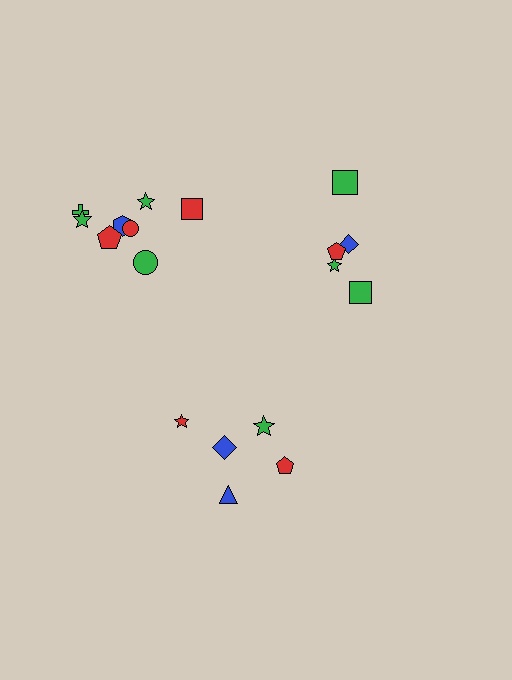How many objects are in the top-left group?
There are 8 objects.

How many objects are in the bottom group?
There are 5 objects.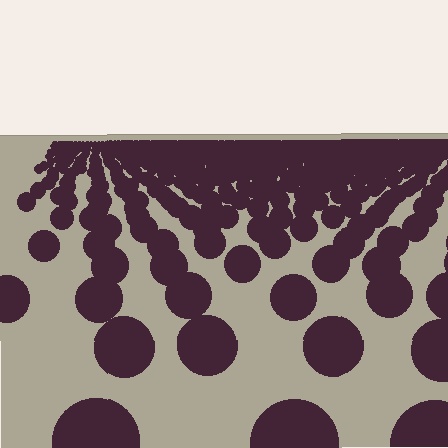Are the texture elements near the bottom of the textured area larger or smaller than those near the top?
Larger. Near the bottom, elements are closer to the viewer and appear at a bigger on-screen size.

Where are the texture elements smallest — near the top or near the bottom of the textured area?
Near the top.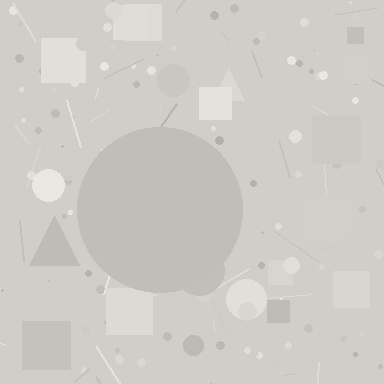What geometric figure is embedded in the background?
A circle is embedded in the background.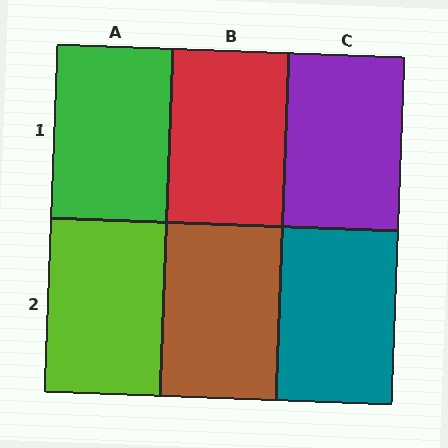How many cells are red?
1 cell is red.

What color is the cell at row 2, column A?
Lime.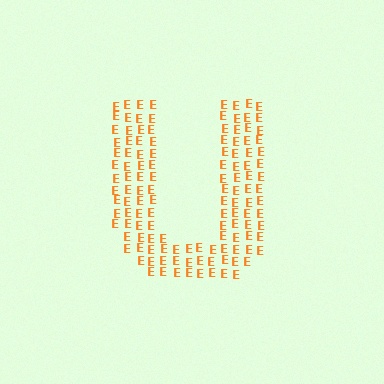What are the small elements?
The small elements are letter E's.